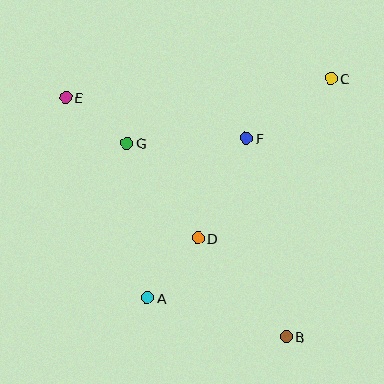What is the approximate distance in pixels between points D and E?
The distance between D and E is approximately 193 pixels.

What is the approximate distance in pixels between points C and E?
The distance between C and E is approximately 266 pixels.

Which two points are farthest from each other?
Points B and E are farthest from each other.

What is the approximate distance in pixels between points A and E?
The distance between A and E is approximately 216 pixels.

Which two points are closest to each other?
Points E and G are closest to each other.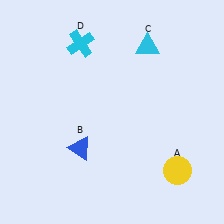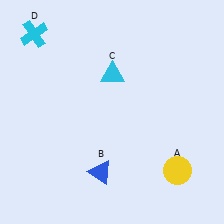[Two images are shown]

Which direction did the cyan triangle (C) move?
The cyan triangle (C) moved left.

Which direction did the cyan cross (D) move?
The cyan cross (D) moved left.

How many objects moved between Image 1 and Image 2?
3 objects moved between the two images.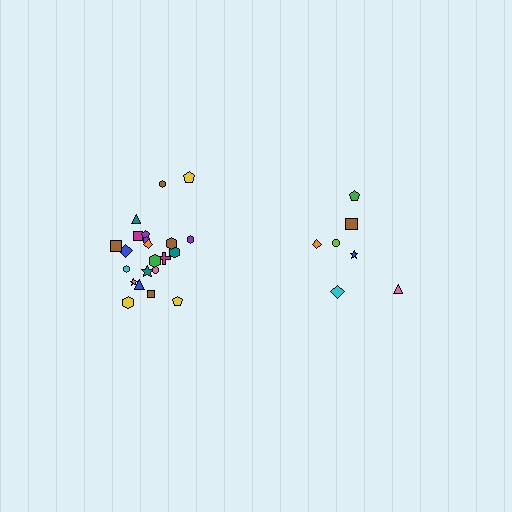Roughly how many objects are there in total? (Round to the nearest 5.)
Roughly 30 objects in total.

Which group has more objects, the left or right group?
The left group.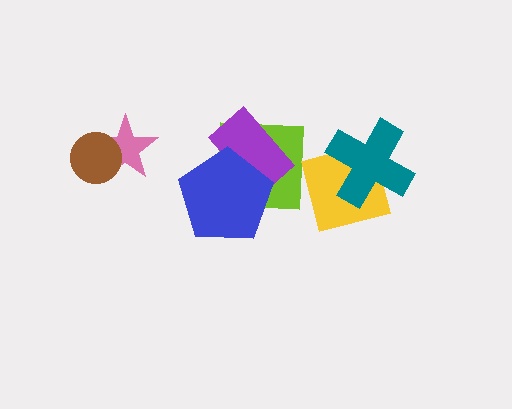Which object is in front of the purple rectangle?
The blue pentagon is in front of the purple rectangle.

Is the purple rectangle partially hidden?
Yes, it is partially covered by another shape.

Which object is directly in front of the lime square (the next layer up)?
The purple rectangle is directly in front of the lime square.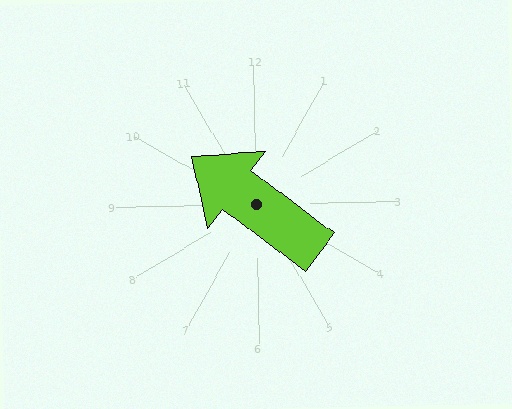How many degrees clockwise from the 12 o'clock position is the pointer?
Approximately 308 degrees.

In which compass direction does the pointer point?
Northwest.